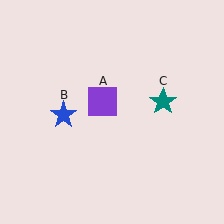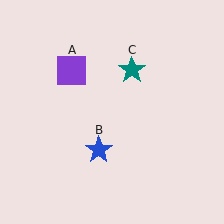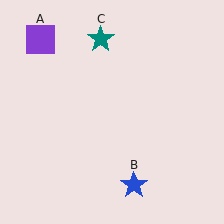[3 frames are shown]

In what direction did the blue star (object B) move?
The blue star (object B) moved down and to the right.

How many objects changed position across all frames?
3 objects changed position: purple square (object A), blue star (object B), teal star (object C).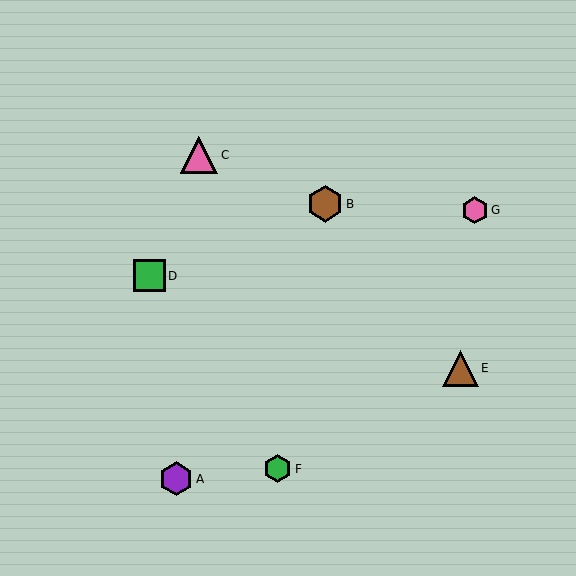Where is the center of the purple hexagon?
The center of the purple hexagon is at (176, 479).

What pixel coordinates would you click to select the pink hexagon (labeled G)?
Click at (475, 210) to select the pink hexagon G.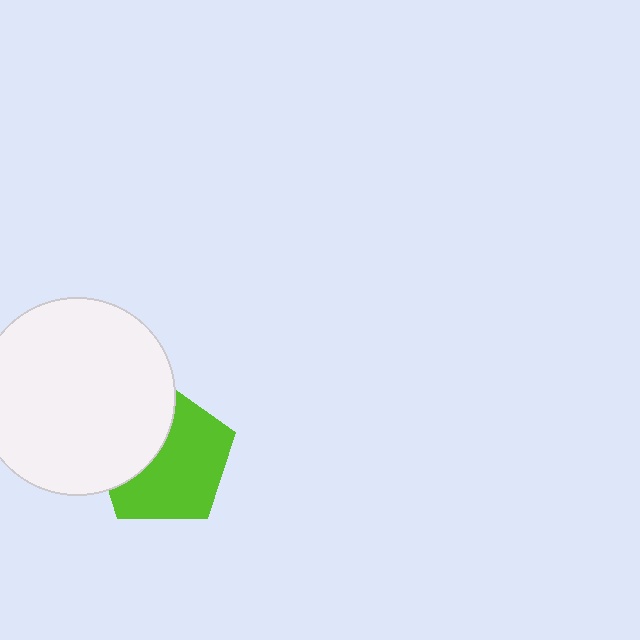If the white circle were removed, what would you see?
You would see the complete lime pentagon.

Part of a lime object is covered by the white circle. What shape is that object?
It is a pentagon.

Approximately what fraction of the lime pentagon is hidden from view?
Roughly 38% of the lime pentagon is hidden behind the white circle.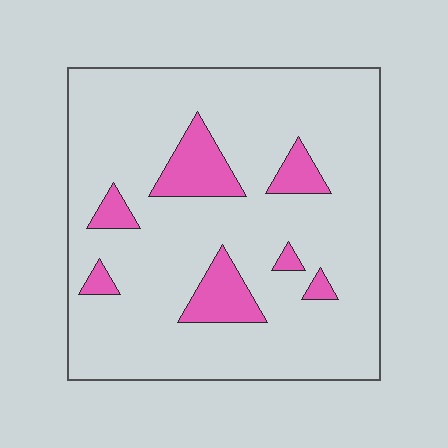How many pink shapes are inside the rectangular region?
7.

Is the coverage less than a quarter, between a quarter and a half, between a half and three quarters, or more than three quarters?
Less than a quarter.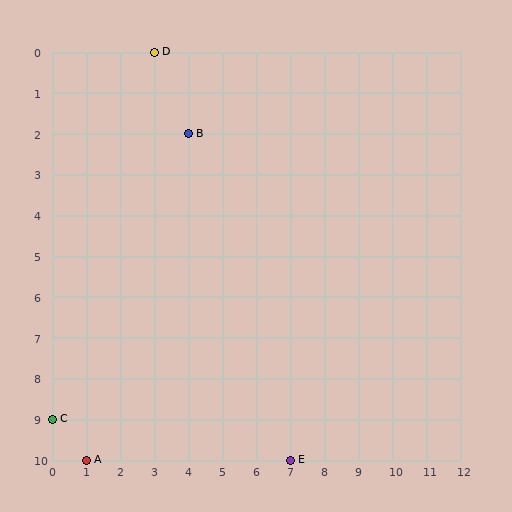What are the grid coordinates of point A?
Point A is at grid coordinates (1, 10).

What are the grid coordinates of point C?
Point C is at grid coordinates (0, 9).